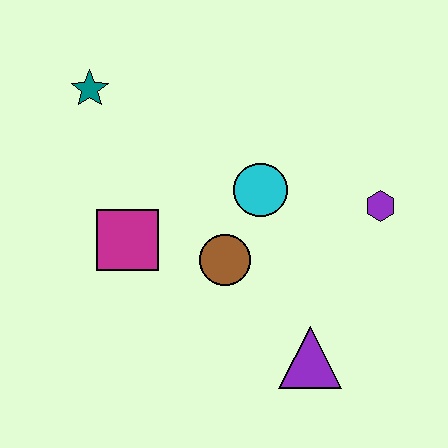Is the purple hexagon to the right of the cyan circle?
Yes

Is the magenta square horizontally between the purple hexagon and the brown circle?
No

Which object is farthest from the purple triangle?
The teal star is farthest from the purple triangle.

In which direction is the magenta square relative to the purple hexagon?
The magenta square is to the left of the purple hexagon.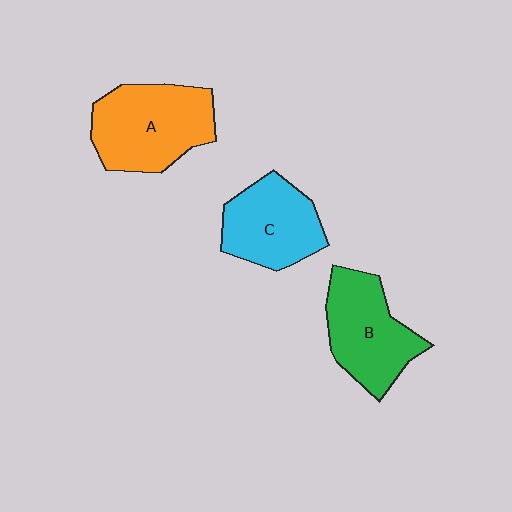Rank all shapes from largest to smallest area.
From largest to smallest: A (orange), B (green), C (cyan).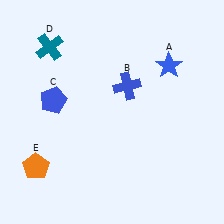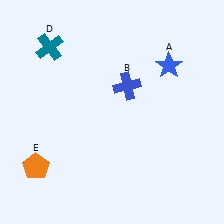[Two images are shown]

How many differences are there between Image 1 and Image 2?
There is 1 difference between the two images.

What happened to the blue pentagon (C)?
The blue pentagon (C) was removed in Image 2. It was in the top-left area of Image 1.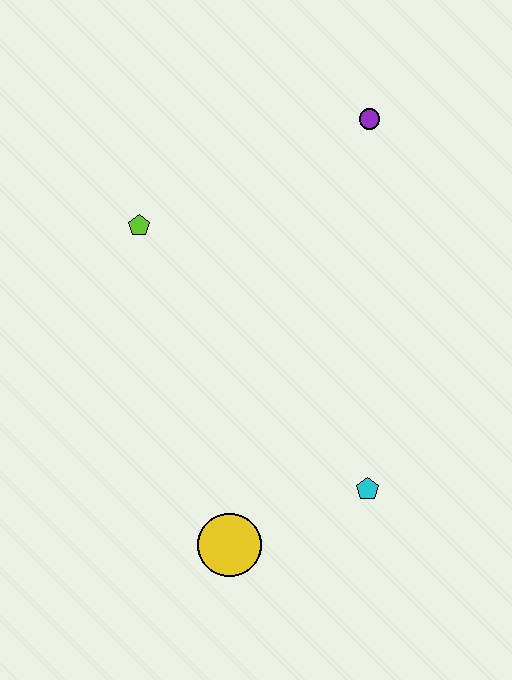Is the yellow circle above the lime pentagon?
No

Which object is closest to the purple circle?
The lime pentagon is closest to the purple circle.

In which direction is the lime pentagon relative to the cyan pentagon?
The lime pentagon is above the cyan pentagon.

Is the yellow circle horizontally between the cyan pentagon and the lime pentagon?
Yes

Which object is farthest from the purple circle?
The yellow circle is farthest from the purple circle.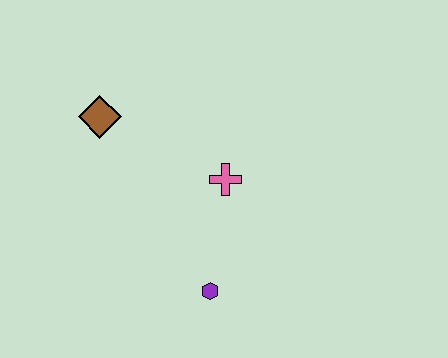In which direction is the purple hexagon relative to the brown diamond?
The purple hexagon is below the brown diamond.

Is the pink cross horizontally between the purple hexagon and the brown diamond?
No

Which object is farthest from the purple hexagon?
The brown diamond is farthest from the purple hexagon.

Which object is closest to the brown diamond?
The pink cross is closest to the brown diamond.